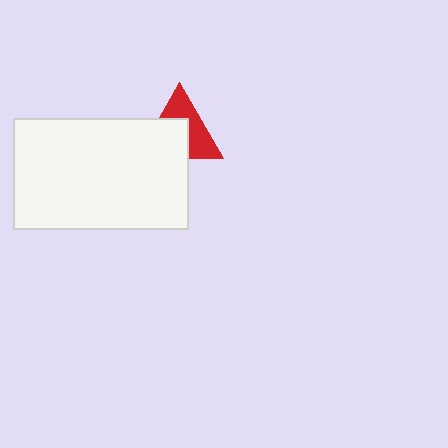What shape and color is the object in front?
The object in front is a white rectangle.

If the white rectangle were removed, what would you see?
You would see the complete red triangle.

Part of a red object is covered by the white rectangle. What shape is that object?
It is a triangle.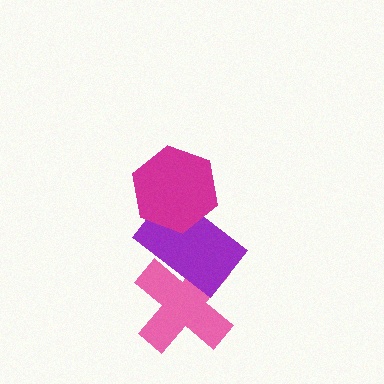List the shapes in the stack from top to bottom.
From top to bottom: the magenta hexagon, the purple rectangle, the pink cross.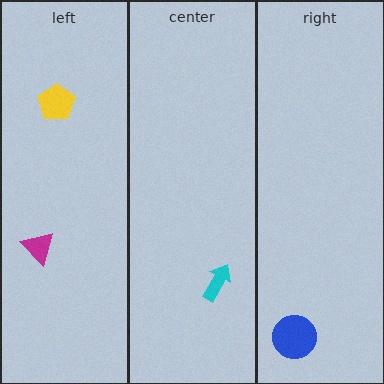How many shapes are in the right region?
1.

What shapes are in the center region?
The cyan arrow.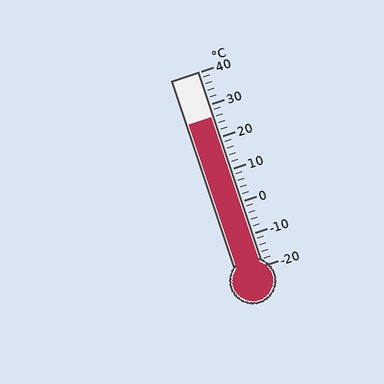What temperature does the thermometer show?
The thermometer shows approximately 26°C.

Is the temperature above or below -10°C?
The temperature is above -10°C.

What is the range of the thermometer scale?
The thermometer scale ranges from -20°C to 40°C.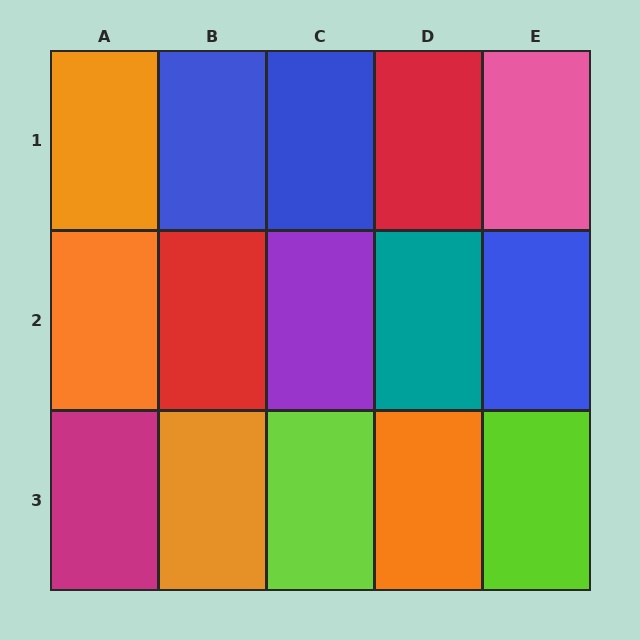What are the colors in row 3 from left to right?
Magenta, orange, lime, orange, lime.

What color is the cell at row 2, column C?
Purple.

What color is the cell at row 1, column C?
Blue.